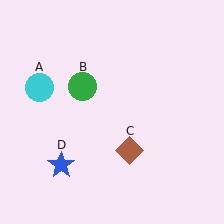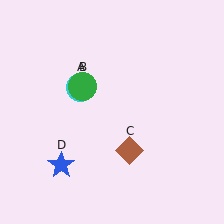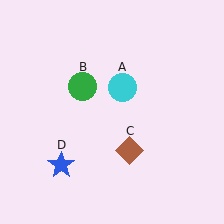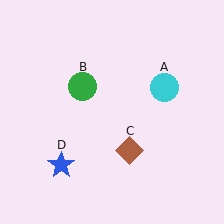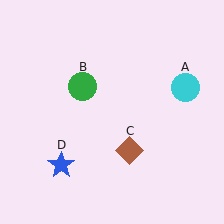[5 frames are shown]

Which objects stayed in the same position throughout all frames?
Green circle (object B) and brown diamond (object C) and blue star (object D) remained stationary.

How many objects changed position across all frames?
1 object changed position: cyan circle (object A).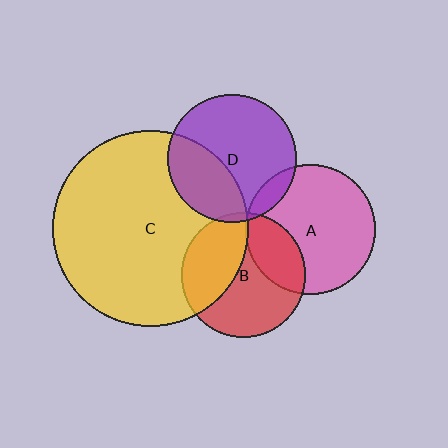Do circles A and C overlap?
Yes.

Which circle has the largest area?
Circle C (yellow).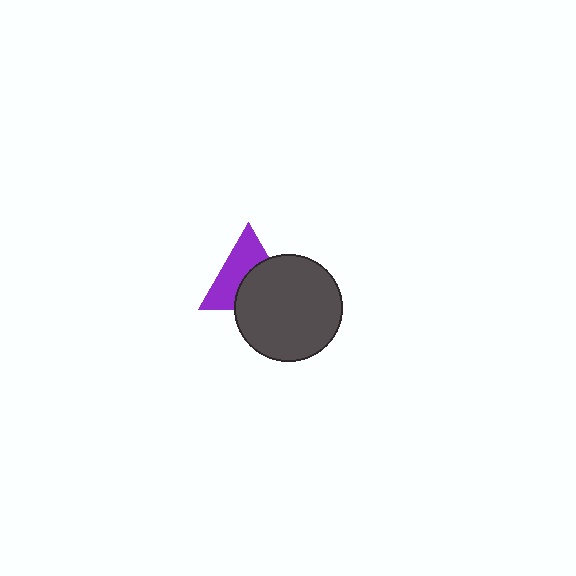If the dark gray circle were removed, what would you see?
You would see the complete purple triangle.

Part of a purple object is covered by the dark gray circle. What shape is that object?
It is a triangle.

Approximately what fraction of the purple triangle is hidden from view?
Roughly 48% of the purple triangle is hidden behind the dark gray circle.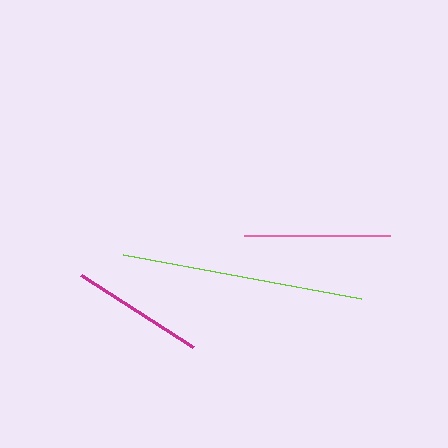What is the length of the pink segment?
The pink segment is approximately 145 pixels long.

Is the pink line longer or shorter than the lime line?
The lime line is longer than the pink line.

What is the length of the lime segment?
The lime segment is approximately 242 pixels long.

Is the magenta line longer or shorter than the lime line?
The lime line is longer than the magenta line.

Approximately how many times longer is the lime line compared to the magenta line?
The lime line is approximately 1.8 times the length of the magenta line.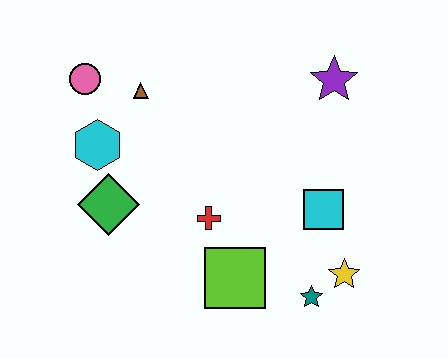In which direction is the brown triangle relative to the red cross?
The brown triangle is above the red cross.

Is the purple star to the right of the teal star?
Yes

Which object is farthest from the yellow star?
The pink circle is farthest from the yellow star.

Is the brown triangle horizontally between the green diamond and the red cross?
Yes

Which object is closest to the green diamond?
The cyan hexagon is closest to the green diamond.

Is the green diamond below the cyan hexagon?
Yes